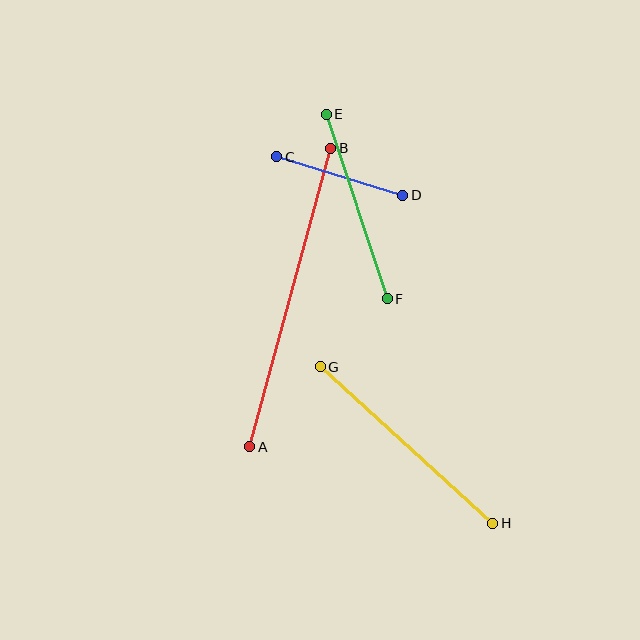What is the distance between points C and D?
The distance is approximately 132 pixels.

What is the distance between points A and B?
The distance is approximately 309 pixels.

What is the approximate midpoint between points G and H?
The midpoint is at approximately (407, 445) pixels.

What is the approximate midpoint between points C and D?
The midpoint is at approximately (340, 176) pixels.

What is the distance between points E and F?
The distance is approximately 194 pixels.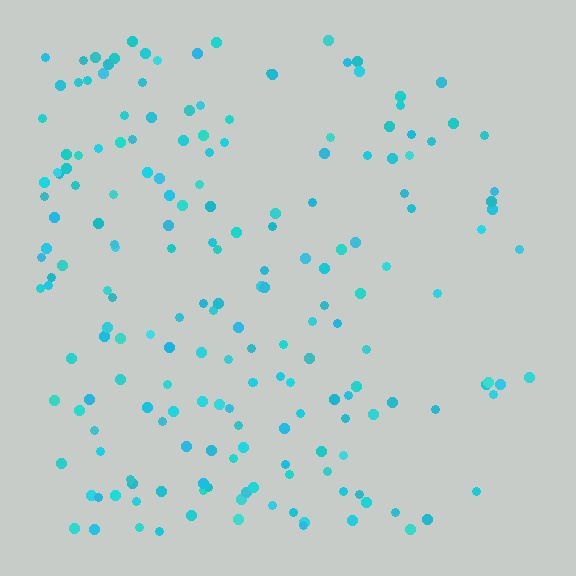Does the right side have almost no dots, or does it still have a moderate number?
Still a moderate number, just noticeably fewer than the left.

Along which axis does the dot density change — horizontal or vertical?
Horizontal.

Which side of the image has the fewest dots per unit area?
The right.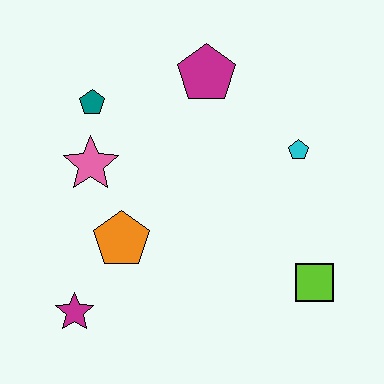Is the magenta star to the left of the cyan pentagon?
Yes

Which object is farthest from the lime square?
The teal pentagon is farthest from the lime square.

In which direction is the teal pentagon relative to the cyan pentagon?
The teal pentagon is to the left of the cyan pentagon.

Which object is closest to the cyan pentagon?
The magenta pentagon is closest to the cyan pentagon.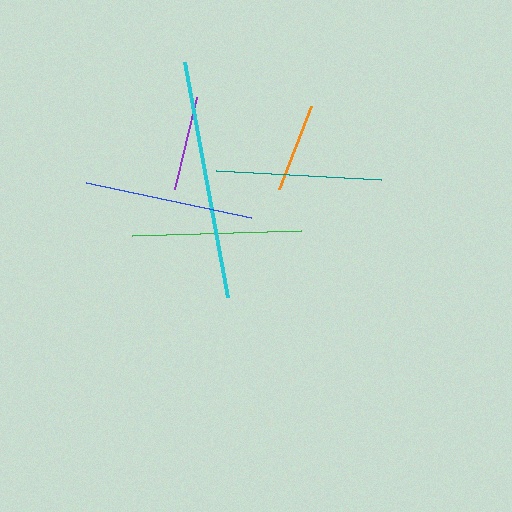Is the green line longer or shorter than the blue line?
The blue line is longer than the green line.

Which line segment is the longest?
The cyan line is the longest at approximately 239 pixels.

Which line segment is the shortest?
The orange line is the shortest at approximately 89 pixels.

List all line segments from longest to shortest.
From longest to shortest: cyan, blue, green, teal, purple, orange.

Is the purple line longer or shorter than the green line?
The green line is longer than the purple line.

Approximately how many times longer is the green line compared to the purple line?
The green line is approximately 1.8 times the length of the purple line.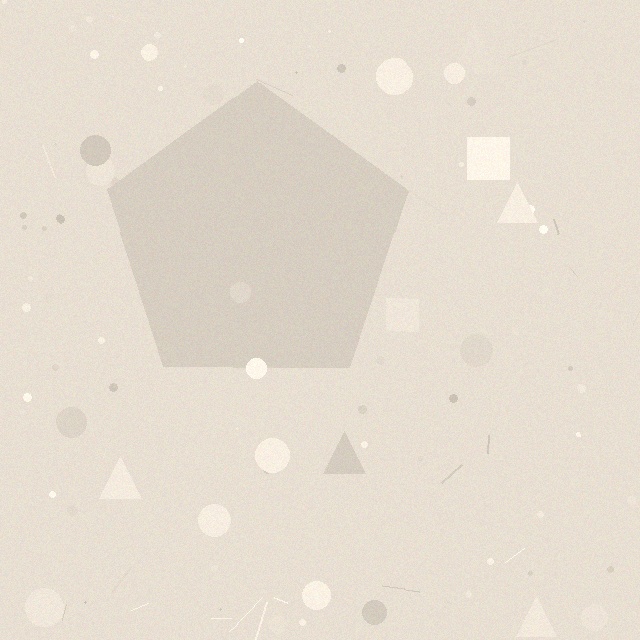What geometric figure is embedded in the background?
A pentagon is embedded in the background.